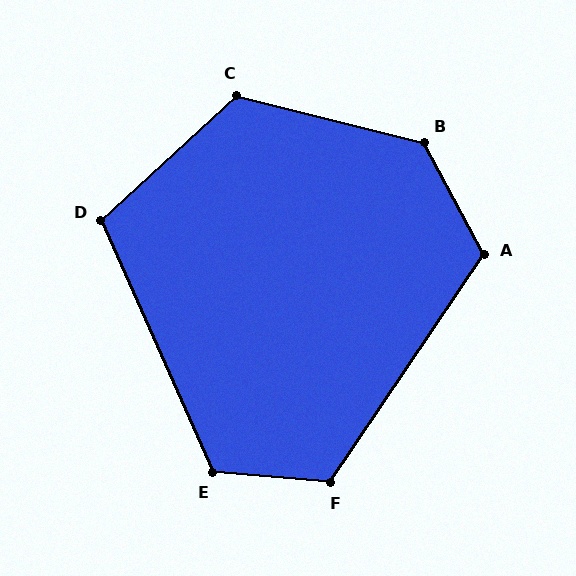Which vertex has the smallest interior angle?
D, at approximately 109 degrees.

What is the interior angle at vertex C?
Approximately 123 degrees (obtuse).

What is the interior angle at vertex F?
Approximately 119 degrees (obtuse).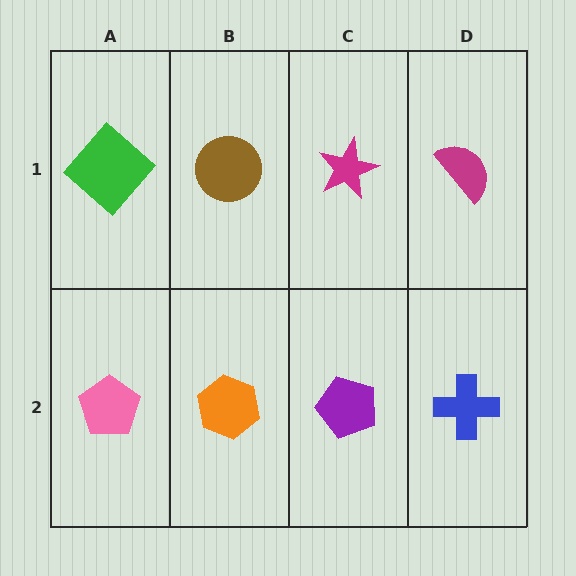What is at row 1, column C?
A magenta star.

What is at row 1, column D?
A magenta semicircle.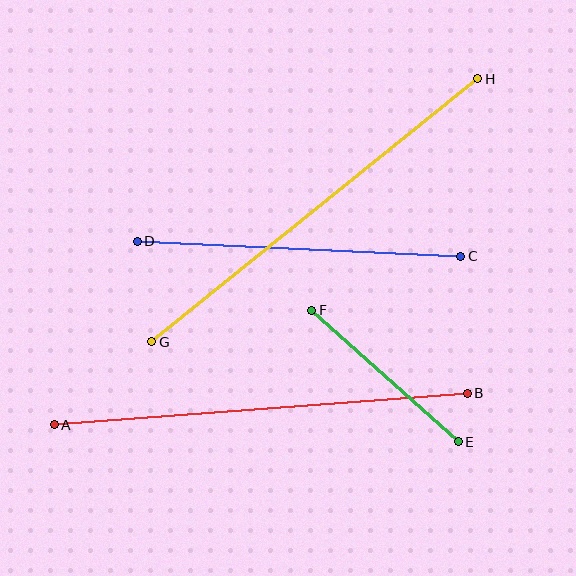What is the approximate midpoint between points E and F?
The midpoint is at approximately (385, 376) pixels.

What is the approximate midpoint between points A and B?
The midpoint is at approximately (261, 409) pixels.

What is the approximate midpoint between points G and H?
The midpoint is at approximately (315, 210) pixels.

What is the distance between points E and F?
The distance is approximately 196 pixels.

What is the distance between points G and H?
The distance is approximately 419 pixels.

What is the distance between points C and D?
The distance is approximately 324 pixels.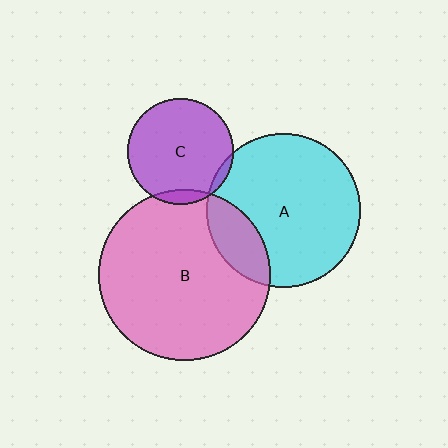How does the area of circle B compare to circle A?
Approximately 1.2 times.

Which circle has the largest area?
Circle B (pink).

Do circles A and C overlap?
Yes.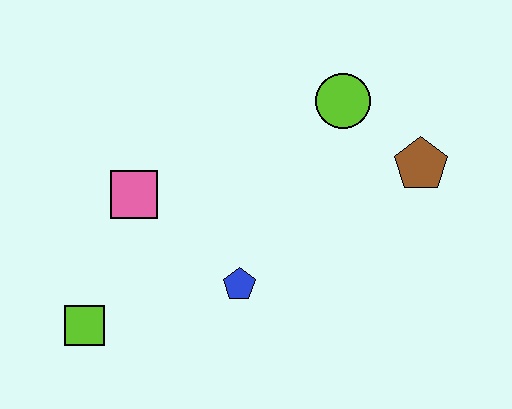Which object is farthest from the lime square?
The brown pentagon is farthest from the lime square.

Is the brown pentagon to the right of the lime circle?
Yes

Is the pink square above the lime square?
Yes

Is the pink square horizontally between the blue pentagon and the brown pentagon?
No